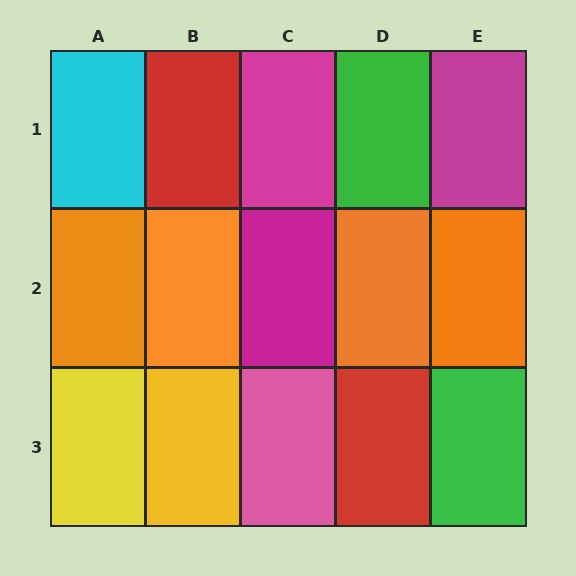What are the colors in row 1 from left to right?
Cyan, red, magenta, green, magenta.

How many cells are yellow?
2 cells are yellow.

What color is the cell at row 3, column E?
Green.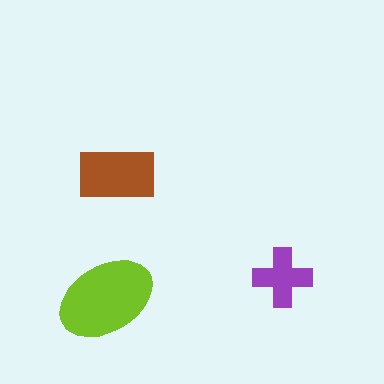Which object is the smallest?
The purple cross.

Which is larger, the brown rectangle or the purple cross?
The brown rectangle.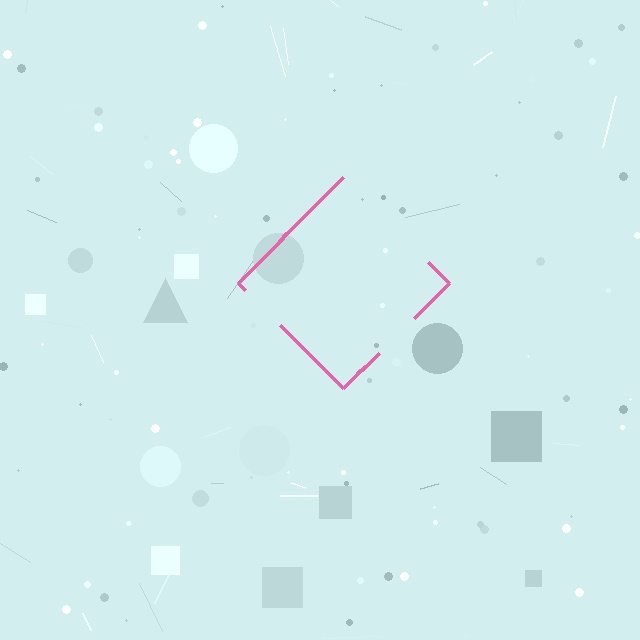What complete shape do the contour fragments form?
The contour fragments form a diamond.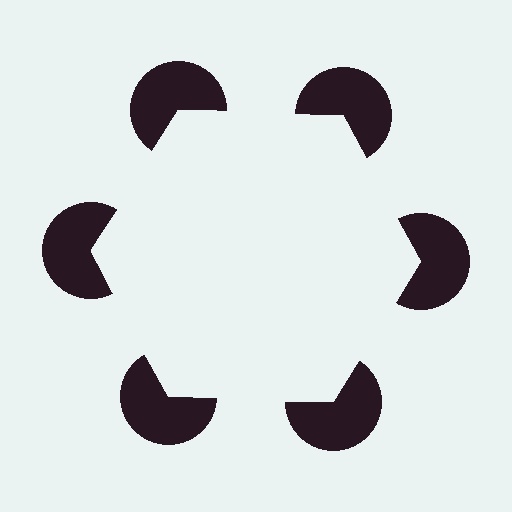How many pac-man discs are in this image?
There are 6 — one at each vertex of the illusory hexagon.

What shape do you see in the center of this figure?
An illusory hexagon — its edges are inferred from the aligned wedge cuts in the pac-man discs, not physically drawn.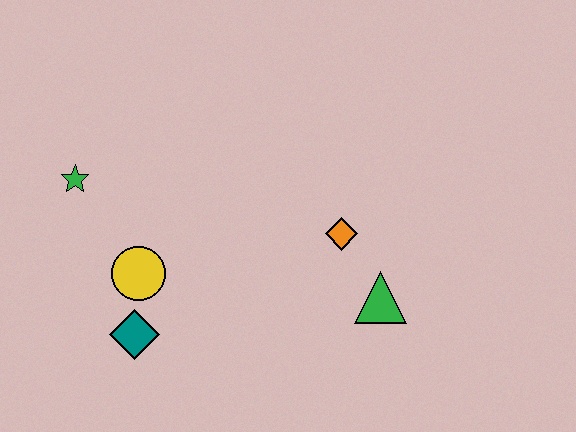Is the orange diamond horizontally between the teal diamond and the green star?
No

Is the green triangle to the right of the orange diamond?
Yes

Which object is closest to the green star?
The yellow circle is closest to the green star.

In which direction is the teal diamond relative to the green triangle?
The teal diamond is to the left of the green triangle.